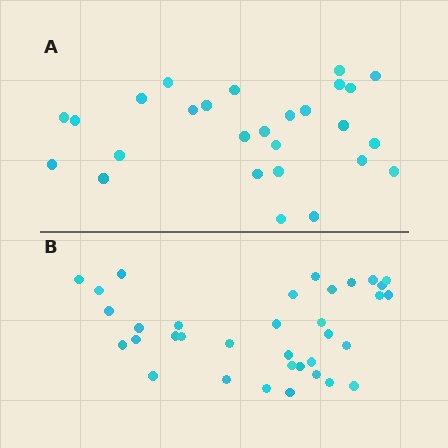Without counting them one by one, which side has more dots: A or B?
Region B (the bottom region) has more dots.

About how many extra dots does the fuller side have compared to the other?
Region B has roughly 8 or so more dots than region A.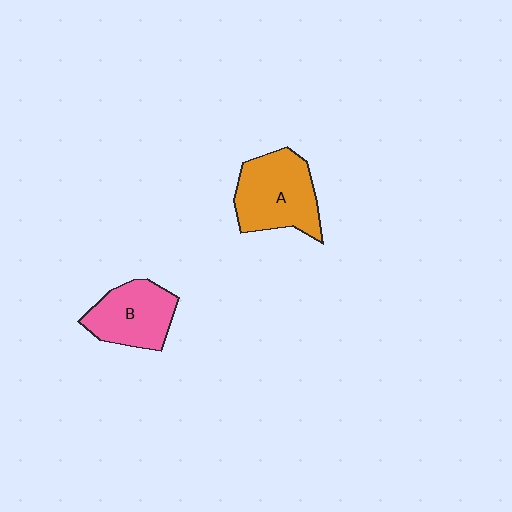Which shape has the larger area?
Shape A (orange).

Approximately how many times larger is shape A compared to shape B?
Approximately 1.2 times.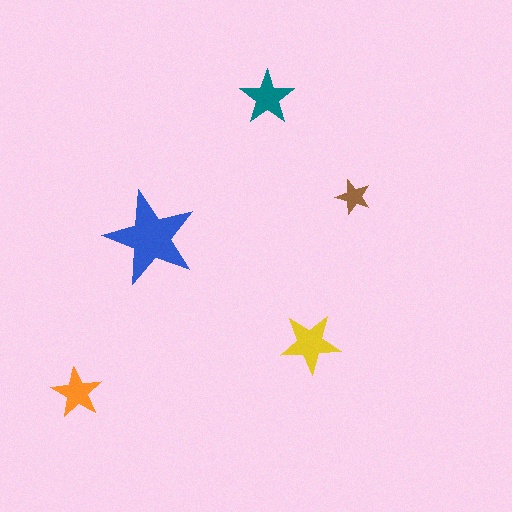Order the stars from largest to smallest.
the blue one, the yellow one, the teal one, the orange one, the brown one.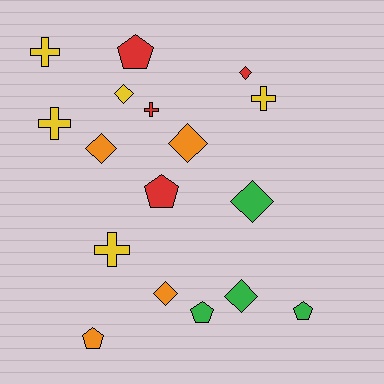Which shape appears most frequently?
Diamond, with 7 objects.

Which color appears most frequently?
Yellow, with 5 objects.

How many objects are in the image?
There are 17 objects.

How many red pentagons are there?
There are 2 red pentagons.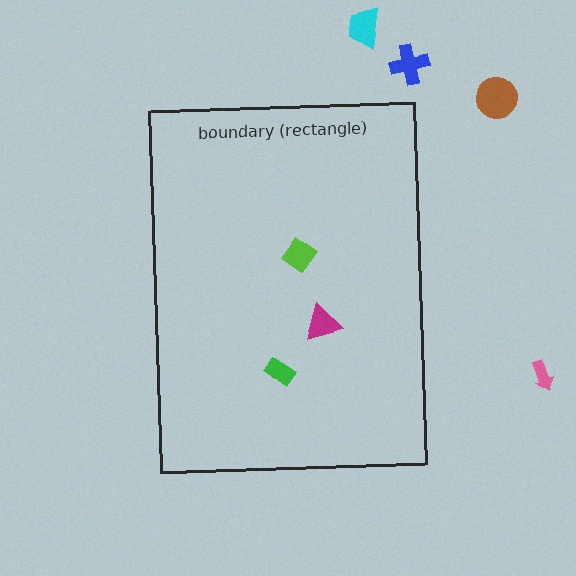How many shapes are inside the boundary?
3 inside, 4 outside.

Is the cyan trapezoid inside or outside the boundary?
Outside.